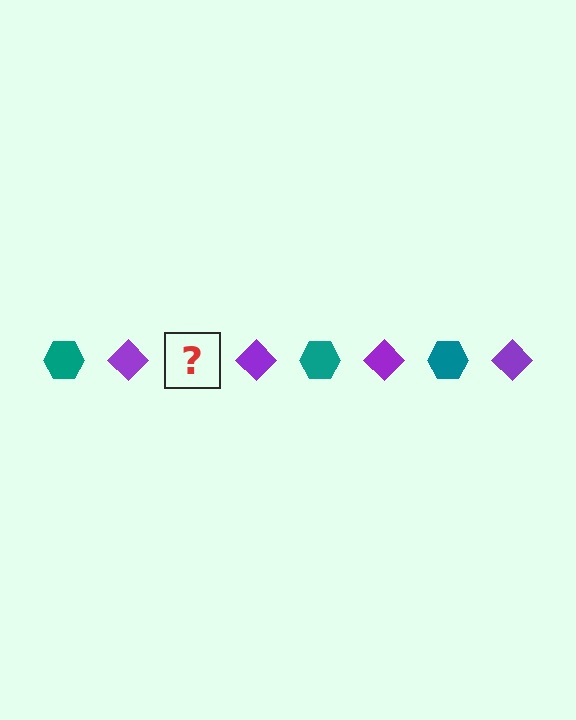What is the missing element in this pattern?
The missing element is a teal hexagon.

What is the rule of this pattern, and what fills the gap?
The rule is that the pattern alternates between teal hexagon and purple diamond. The gap should be filled with a teal hexagon.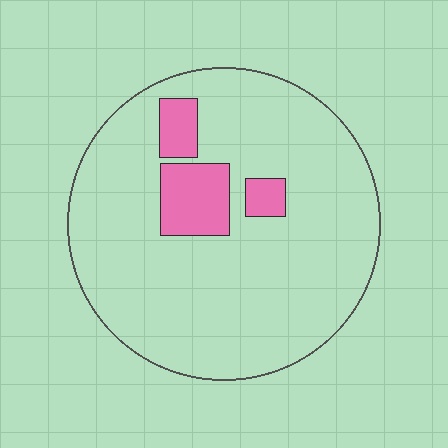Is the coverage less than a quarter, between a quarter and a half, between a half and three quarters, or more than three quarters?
Less than a quarter.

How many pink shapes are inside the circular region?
3.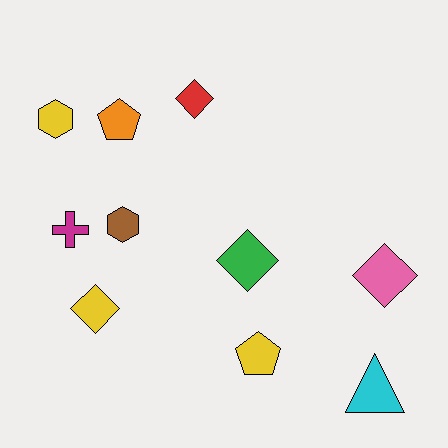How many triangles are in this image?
There is 1 triangle.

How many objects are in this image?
There are 10 objects.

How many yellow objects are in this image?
There are 3 yellow objects.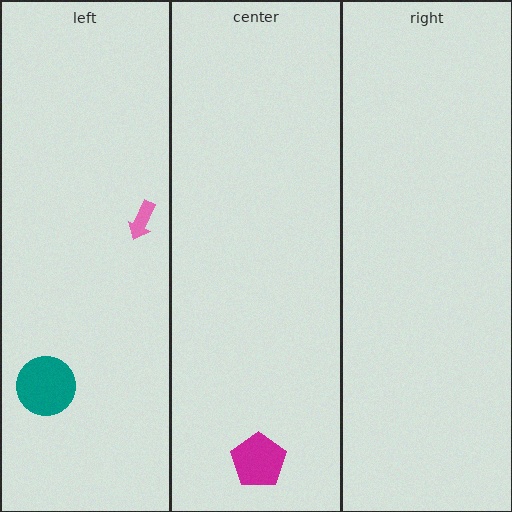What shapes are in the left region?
The pink arrow, the teal circle.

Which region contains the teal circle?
The left region.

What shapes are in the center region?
The magenta pentagon.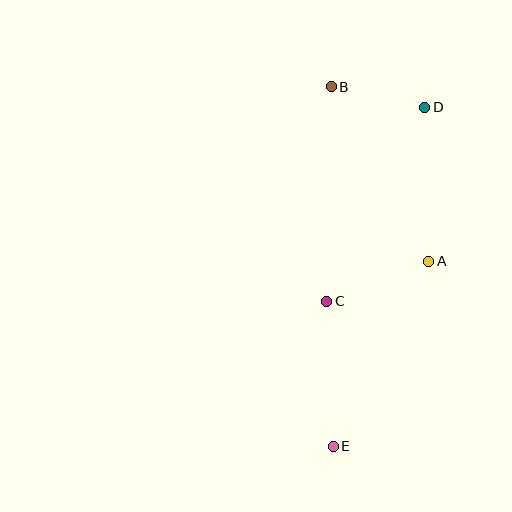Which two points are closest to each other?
Points B and D are closest to each other.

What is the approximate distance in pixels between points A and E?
The distance between A and E is approximately 208 pixels.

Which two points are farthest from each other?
Points B and E are farthest from each other.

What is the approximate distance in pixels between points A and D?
The distance between A and D is approximately 154 pixels.